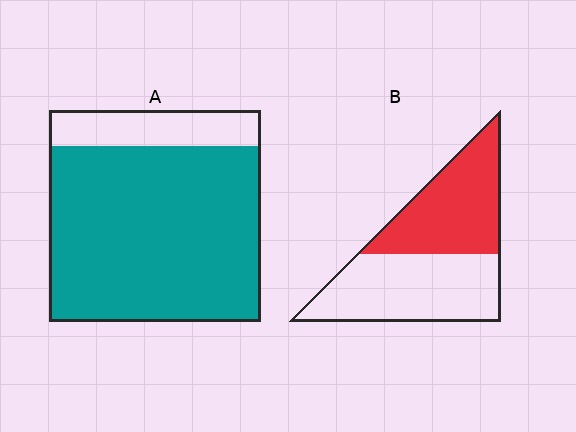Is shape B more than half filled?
Roughly half.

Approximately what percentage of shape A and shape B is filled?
A is approximately 85% and B is approximately 45%.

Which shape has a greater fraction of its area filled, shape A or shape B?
Shape A.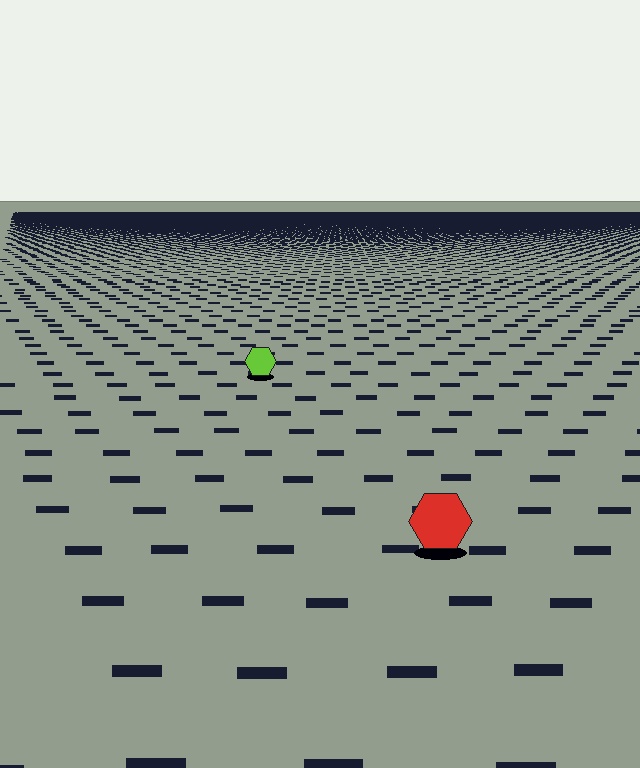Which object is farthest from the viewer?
The lime hexagon is farthest from the viewer. It appears smaller and the ground texture around it is denser.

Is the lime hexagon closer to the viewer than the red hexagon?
No. The red hexagon is closer — you can tell from the texture gradient: the ground texture is coarser near it.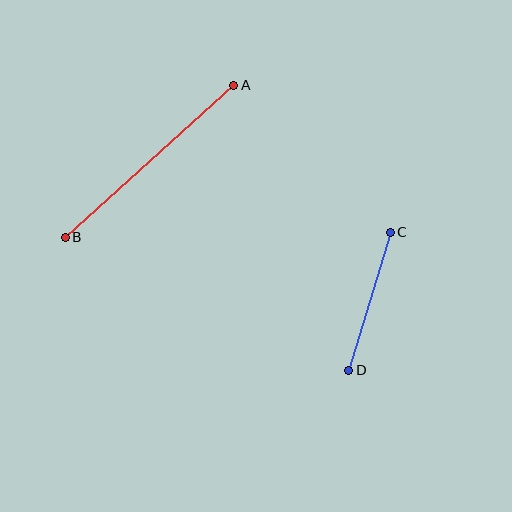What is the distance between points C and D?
The distance is approximately 144 pixels.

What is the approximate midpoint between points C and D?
The midpoint is at approximately (369, 302) pixels.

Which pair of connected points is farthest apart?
Points A and B are farthest apart.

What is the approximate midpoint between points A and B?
The midpoint is at approximately (150, 161) pixels.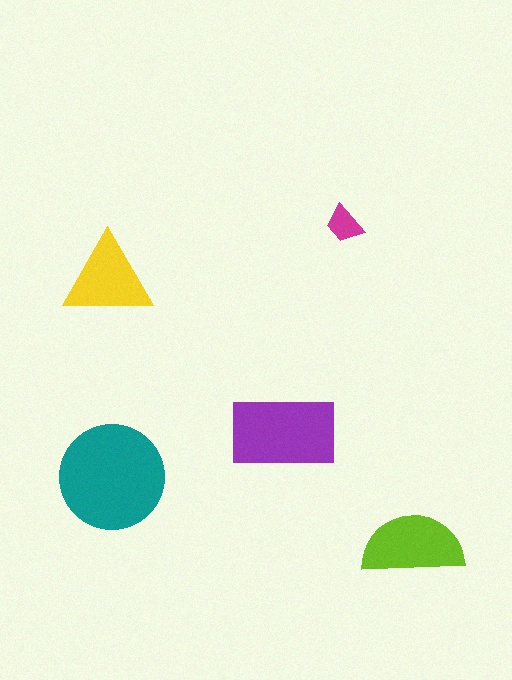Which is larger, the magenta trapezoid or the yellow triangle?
The yellow triangle.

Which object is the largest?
The teal circle.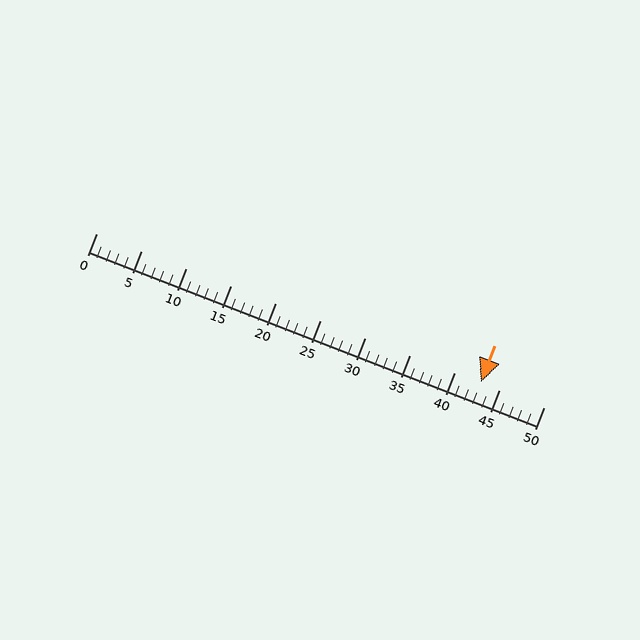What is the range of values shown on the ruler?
The ruler shows values from 0 to 50.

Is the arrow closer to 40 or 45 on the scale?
The arrow is closer to 45.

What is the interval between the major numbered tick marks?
The major tick marks are spaced 5 units apart.